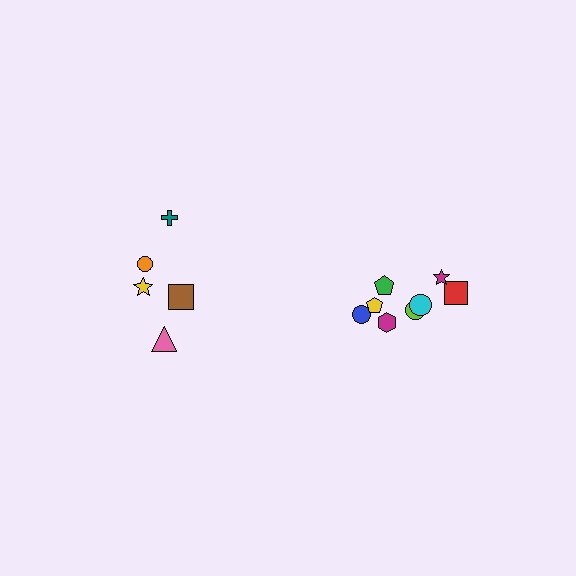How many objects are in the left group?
There are 5 objects.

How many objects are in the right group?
There are 8 objects.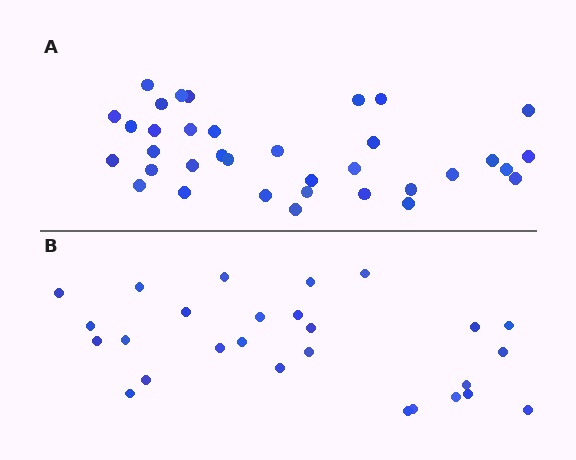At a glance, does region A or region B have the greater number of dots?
Region A (the top region) has more dots.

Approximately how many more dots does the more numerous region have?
Region A has roughly 8 or so more dots than region B.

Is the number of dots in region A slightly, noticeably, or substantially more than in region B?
Region A has noticeably more, but not dramatically so. The ratio is roughly 1.3 to 1.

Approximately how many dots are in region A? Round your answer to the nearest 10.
About 40 dots. (The exact count is 35, which rounds to 40.)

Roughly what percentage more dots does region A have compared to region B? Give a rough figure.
About 30% more.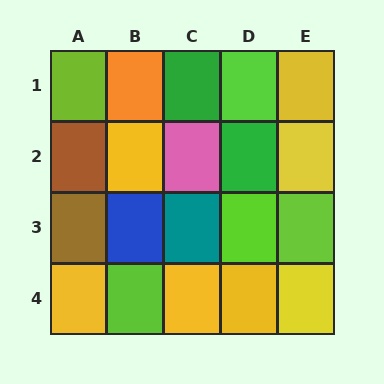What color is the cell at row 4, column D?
Yellow.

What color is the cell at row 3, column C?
Teal.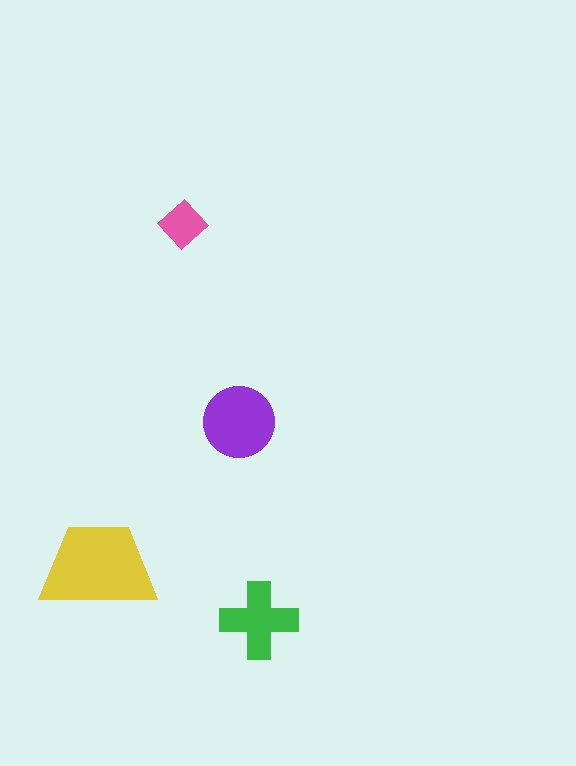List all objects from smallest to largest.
The pink diamond, the green cross, the purple circle, the yellow trapezoid.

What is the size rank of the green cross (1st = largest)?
3rd.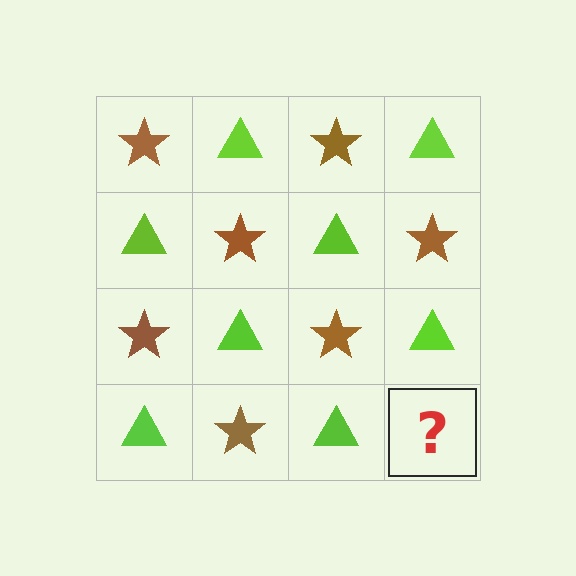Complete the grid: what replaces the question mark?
The question mark should be replaced with a brown star.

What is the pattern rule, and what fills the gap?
The rule is that it alternates brown star and lime triangle in a checkerboard pattern. The gap should be filled with a brown star.